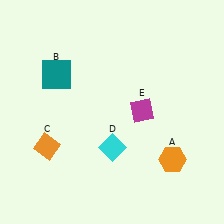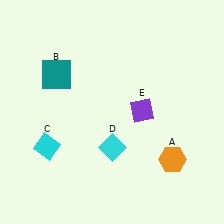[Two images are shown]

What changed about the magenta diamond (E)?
In Image 1, E is magenta. In Image 2, it changed to purple.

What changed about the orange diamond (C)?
In Image 1, C is orange. In Image 2, it changed to cyan.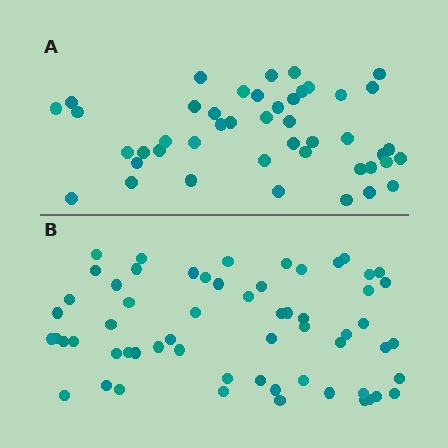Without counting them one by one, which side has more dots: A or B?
Region B (the bottom region) has more dots.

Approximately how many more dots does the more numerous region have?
Region B has approximately 15 more dots than region A.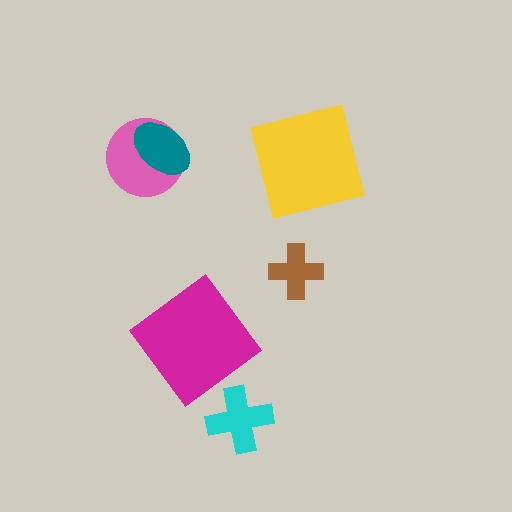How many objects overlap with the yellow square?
0 objects overlap with the yellow square.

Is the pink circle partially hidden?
Yes, it is partially covered by another shape.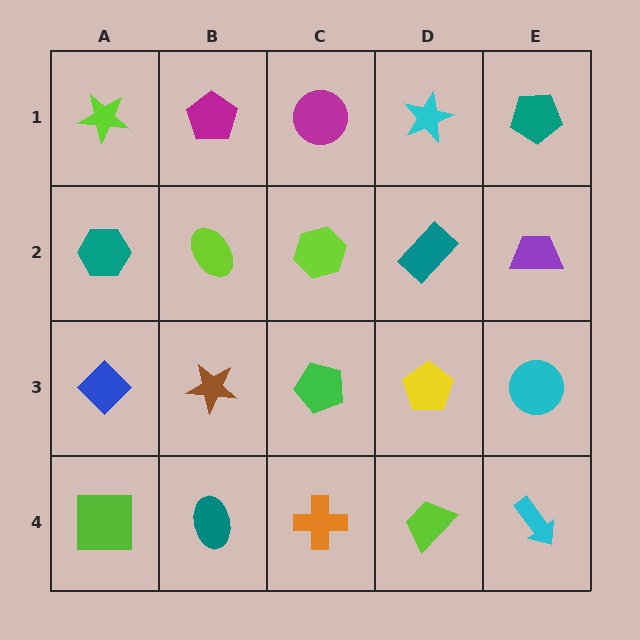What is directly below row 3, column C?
An orange cross.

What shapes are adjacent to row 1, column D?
A teal rectangle (row 2, column D), a magenta circle (row 1, column C), a teal pentagon (row 1, column E).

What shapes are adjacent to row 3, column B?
A lime ellipse (row 2, column B), a teal ellipse (row 4, column B), a blue diamond (row 3, column A), a green pentagon (row 3, column C).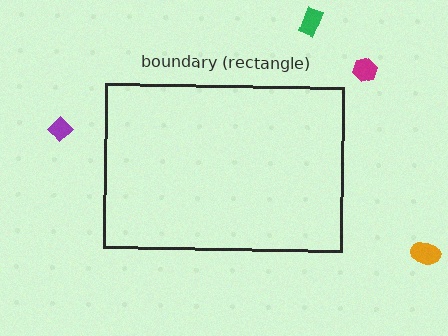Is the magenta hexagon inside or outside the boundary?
Outside.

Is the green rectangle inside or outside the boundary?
Outside.